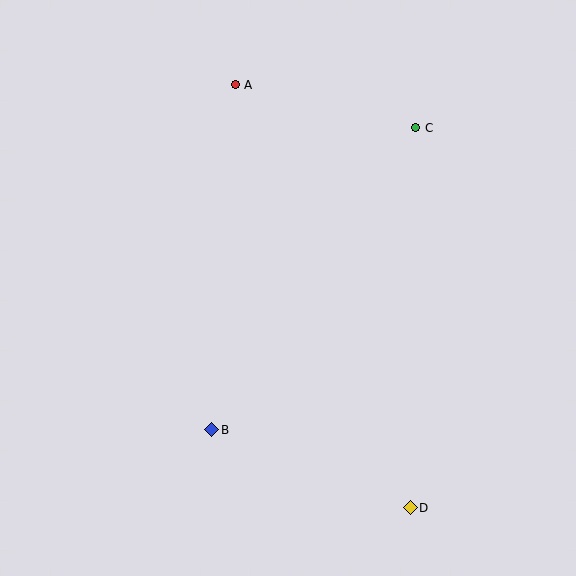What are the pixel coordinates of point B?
Point B is at (212, 430).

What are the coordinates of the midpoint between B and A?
The midpoint between B and A is at (223, 257).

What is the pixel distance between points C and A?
The distance between C and A is 185 pixels.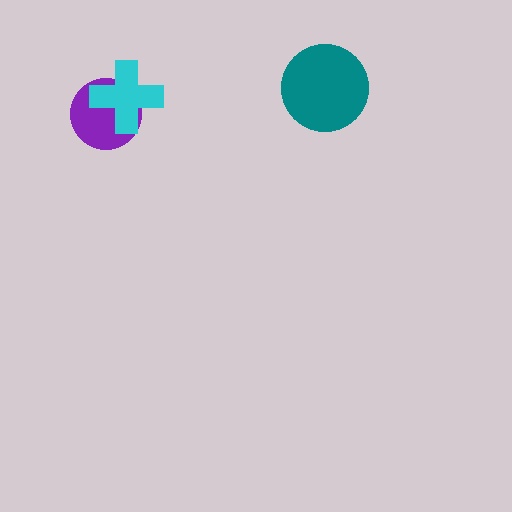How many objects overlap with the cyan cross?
1 object overlaps with the cyan cross.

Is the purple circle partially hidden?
Yes, it is partially covered by another shape.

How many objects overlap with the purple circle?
1 object overlaps with the purple circle.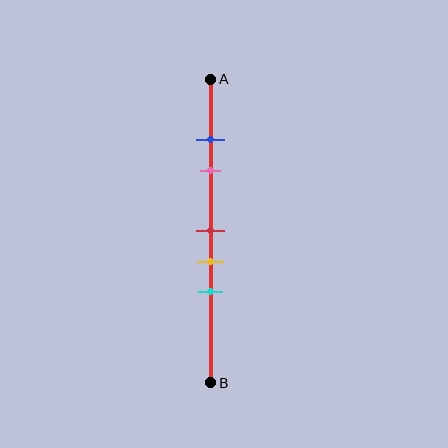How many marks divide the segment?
There are 5 marks dividing the segment.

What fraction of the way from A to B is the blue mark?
The blue mark is approximately 20% (0.2) of the way from A to B.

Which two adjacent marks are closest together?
The blue and pink marks are the closest adjacent pair.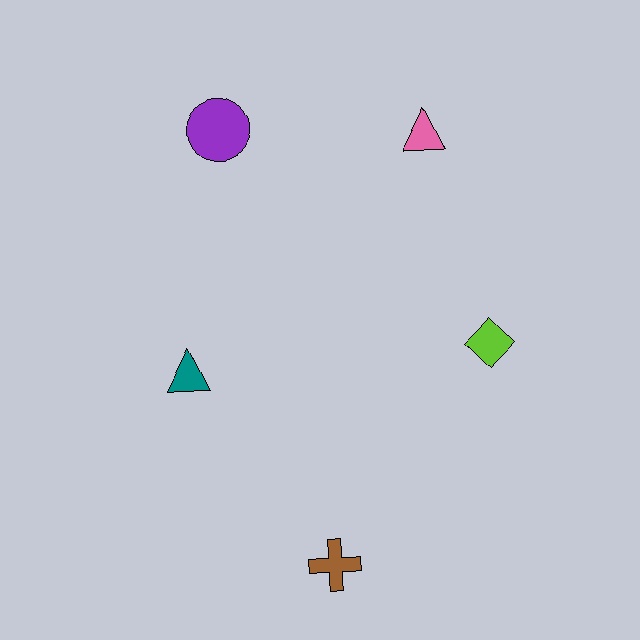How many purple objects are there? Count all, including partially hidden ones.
There is 1 purple object.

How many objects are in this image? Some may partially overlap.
There are 5 objects.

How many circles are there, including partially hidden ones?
There is 1 circle.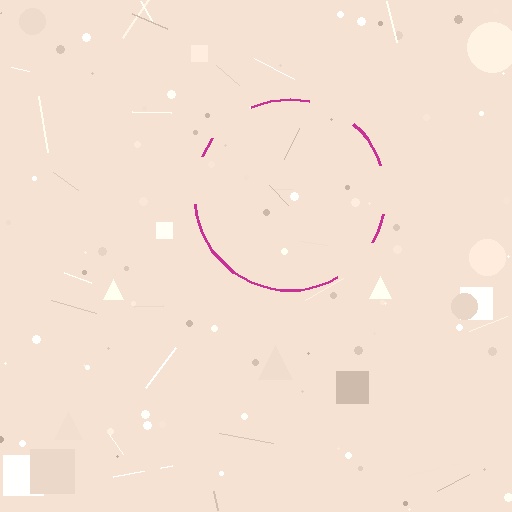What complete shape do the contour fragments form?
The contour fragments form a circle.